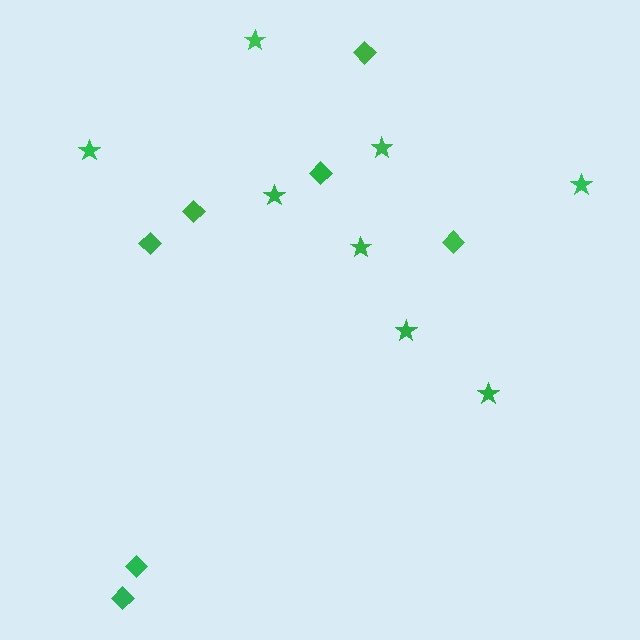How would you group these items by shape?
There are 2 groups: one group of diamonds (7) and one group of stars (8).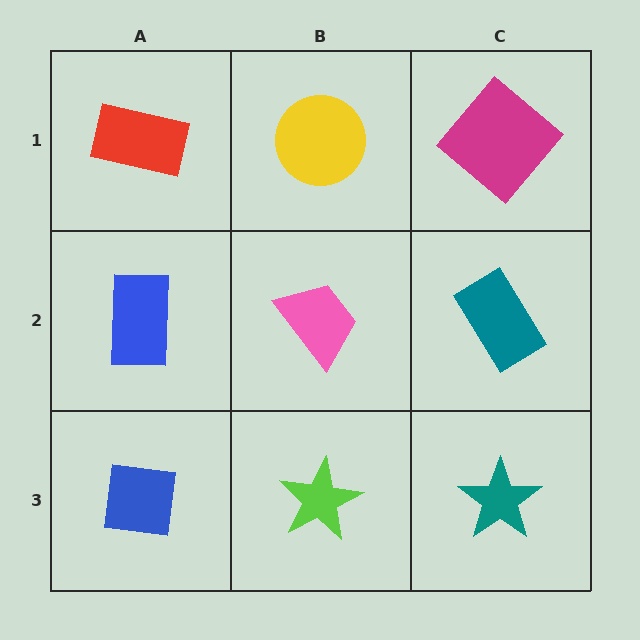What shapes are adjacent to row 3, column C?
A teal rectangle (row 2, column C), a lime star (row 3, column B).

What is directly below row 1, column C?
A teal rectangle.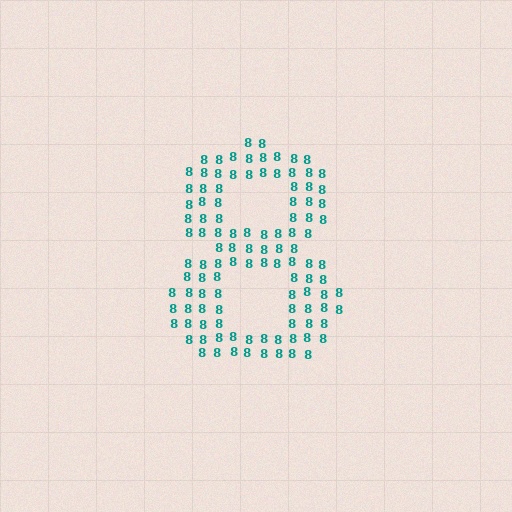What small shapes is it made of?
It is made of small digit 8's.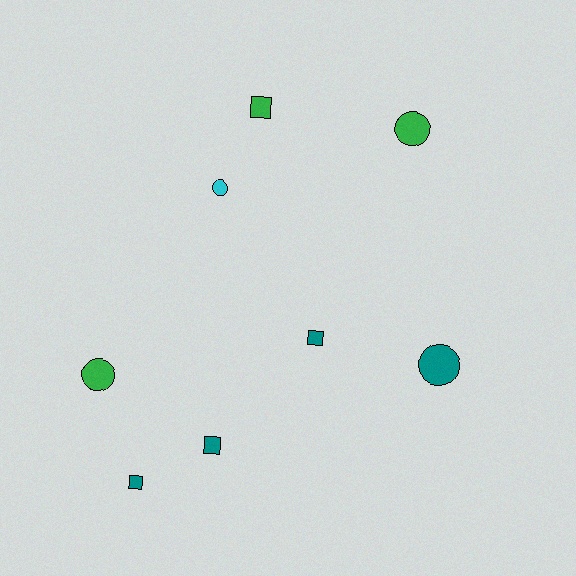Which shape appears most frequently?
Square, with 4 objects.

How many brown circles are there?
There are no brown circles.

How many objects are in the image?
There are 8 objects.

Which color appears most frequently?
Teal, with 4 objects.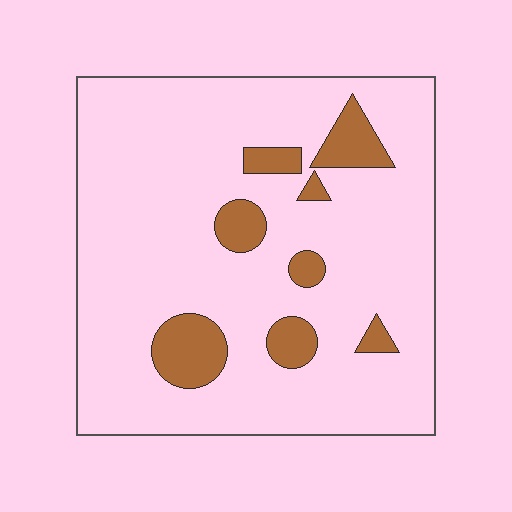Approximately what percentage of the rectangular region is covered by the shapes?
Approximately 15%.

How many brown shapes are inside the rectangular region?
8.